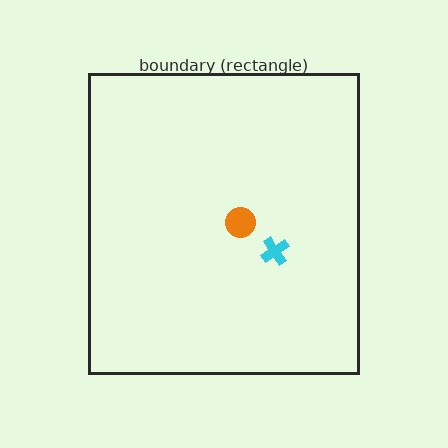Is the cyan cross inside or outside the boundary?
Inside.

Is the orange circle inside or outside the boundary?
Inside.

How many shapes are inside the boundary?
2 inside, 0 outside.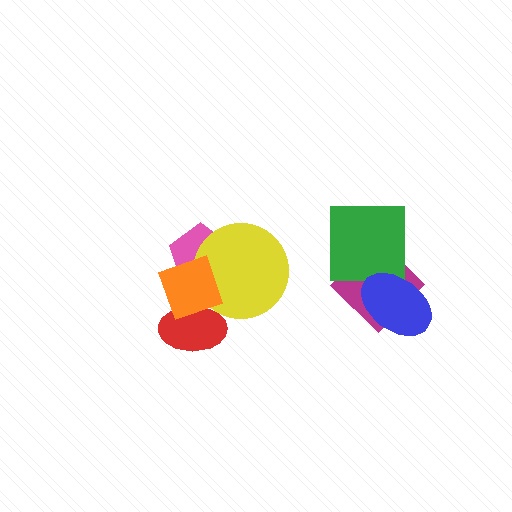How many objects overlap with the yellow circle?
2 objects overlap with the yellow circle.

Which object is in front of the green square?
The blue ellipse is in front of the green square.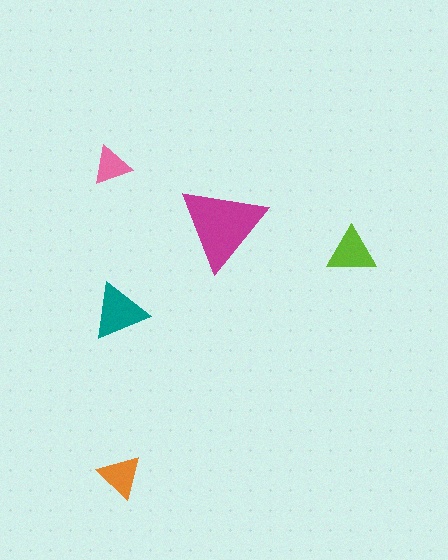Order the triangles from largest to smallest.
the magenta one, the teal one, the lime one, the orange one, the pink one.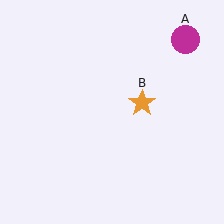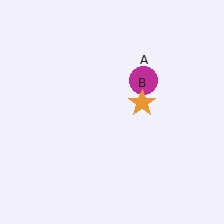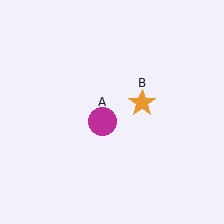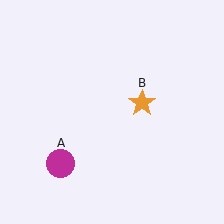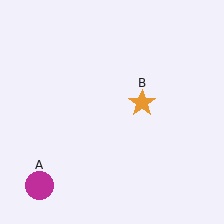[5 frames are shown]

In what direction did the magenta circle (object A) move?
The magenta circle (object A) moved down and to the left.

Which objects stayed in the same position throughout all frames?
Orange star (object B) remained stationary.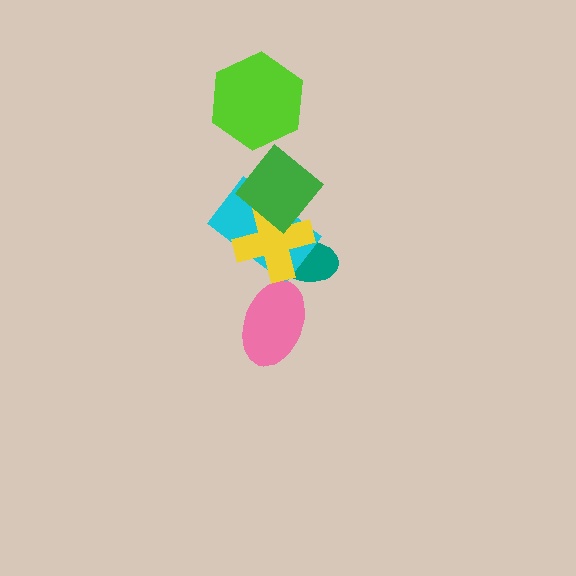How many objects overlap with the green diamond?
2 objects overlap with the green diamond.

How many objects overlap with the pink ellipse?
0 objects overlap with the pink ellipse.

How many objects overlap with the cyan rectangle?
3 objects overlap with the cyan rectangle.